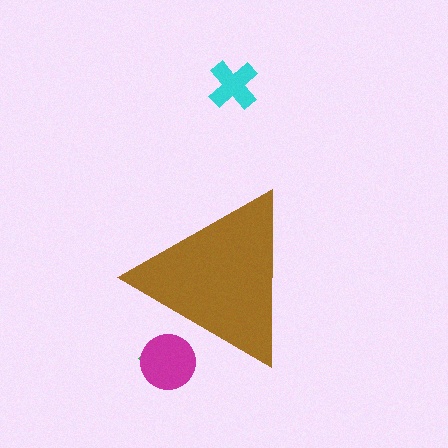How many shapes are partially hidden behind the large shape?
2 shapes are partially hidden.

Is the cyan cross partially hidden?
No, the cyan cross is fully visible.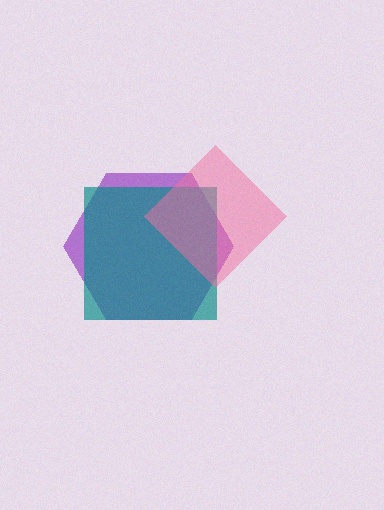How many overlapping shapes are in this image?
There are 3 overlapping shapes in the image.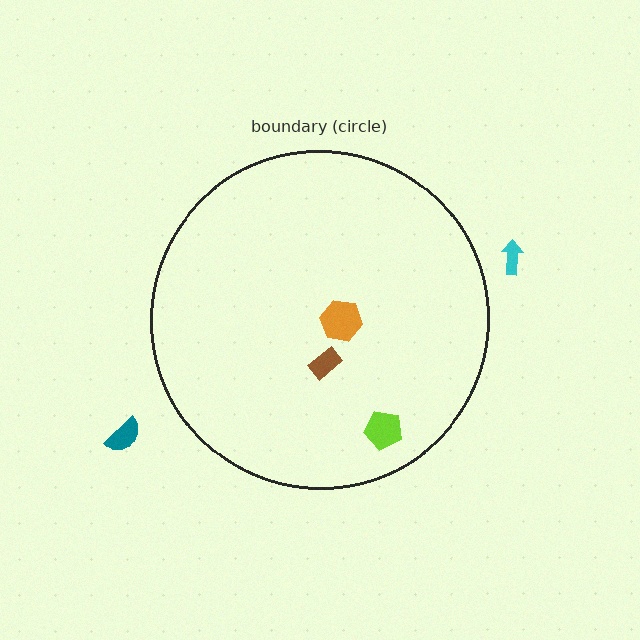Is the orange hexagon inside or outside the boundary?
Inside.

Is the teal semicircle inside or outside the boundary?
Outside.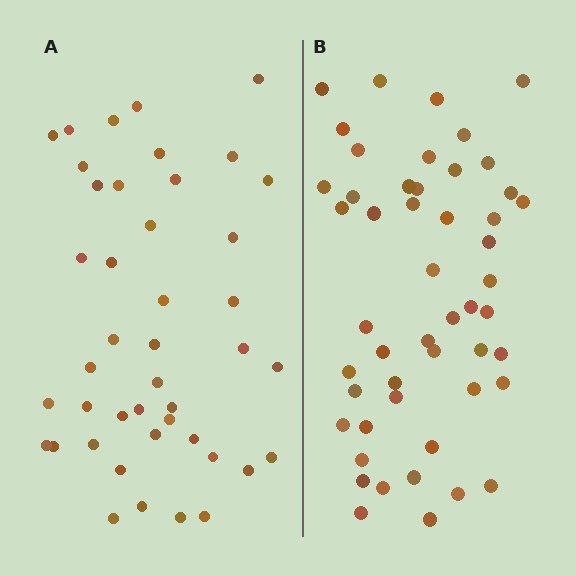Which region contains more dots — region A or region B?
Region B (the right region) has more dots.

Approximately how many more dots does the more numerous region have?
Region B has roughly 8 or so more dots than region A.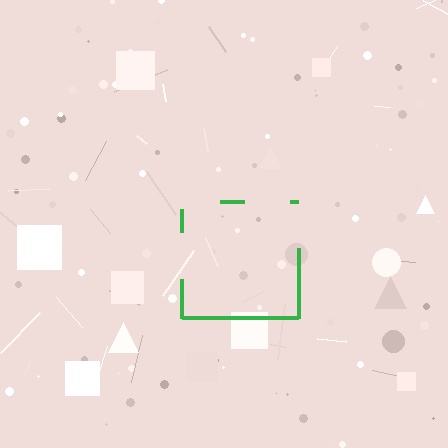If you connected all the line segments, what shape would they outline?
They would outline a square.